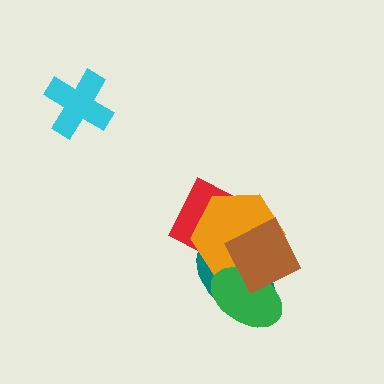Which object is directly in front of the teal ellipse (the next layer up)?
The orange hexagon is directly in front of the teal ellipse.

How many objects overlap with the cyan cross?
0 objects overlap with the cyan cross.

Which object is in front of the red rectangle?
The orange hexagon is in front of the red rectangle.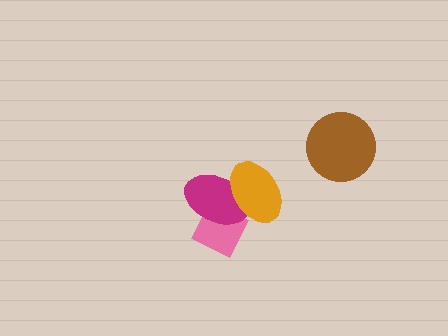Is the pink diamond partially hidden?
Yes, it is partially covered by another shape.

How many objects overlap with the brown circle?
0 objects overlap with the brown circle.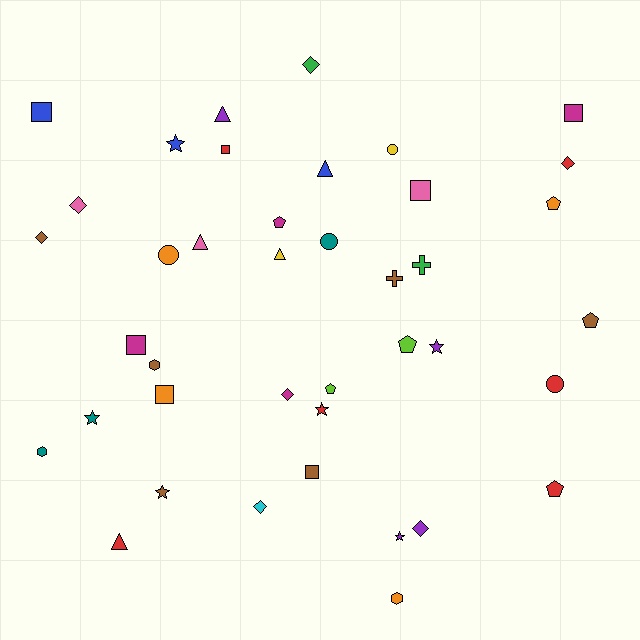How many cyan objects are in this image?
There is 1 cyan object.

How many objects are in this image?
There are 40 objects.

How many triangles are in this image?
There are 5 triangles.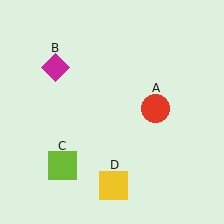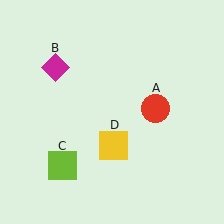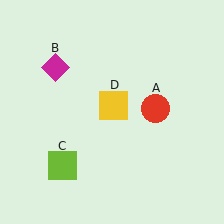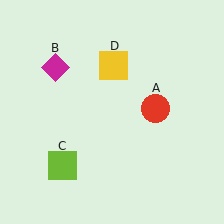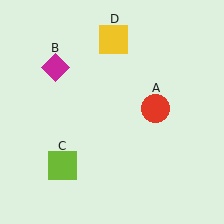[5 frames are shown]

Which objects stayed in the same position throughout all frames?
Red circle (object A) and magenta diamond (object B) and lime square (object C) remained stationary.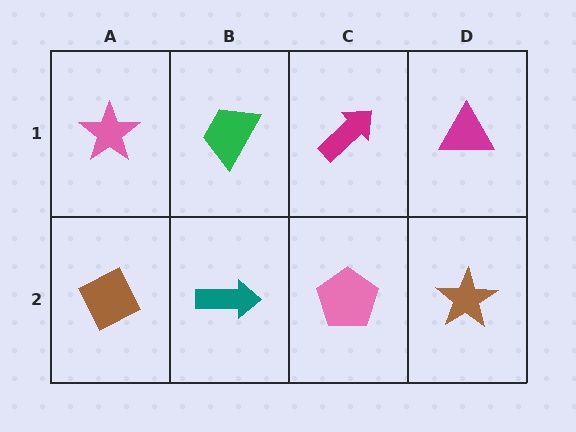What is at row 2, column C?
A pink pentagon.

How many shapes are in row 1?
4 shapes.